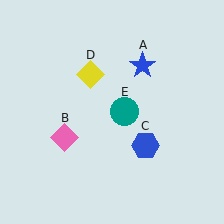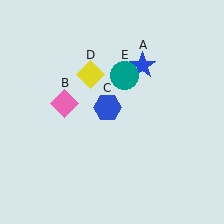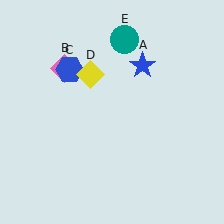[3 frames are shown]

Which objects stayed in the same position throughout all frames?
Blue star (object A) and yellow diamond (object D) remained stationary.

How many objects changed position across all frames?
3 objects changed position: pink diamond (object B), blue hexagon (object C), teal circle (object E).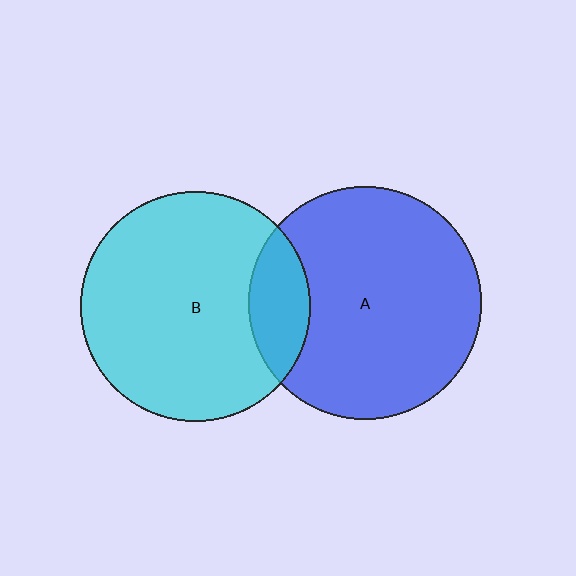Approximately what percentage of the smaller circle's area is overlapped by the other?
Approximately 15%.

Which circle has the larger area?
Circle A (blue).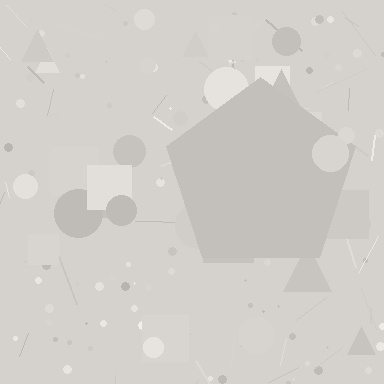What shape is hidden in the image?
A pentagon is hidden in the image.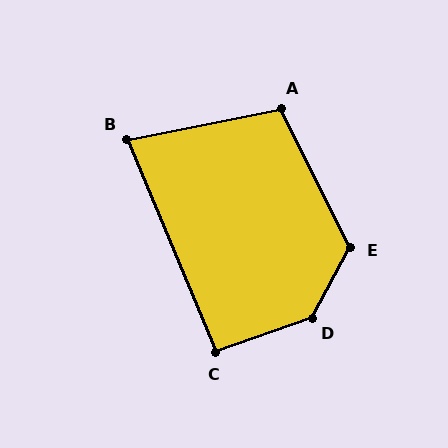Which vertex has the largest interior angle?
D, at approximately 138 degrees.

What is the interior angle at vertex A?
Approximately 105 degrees (obtuse).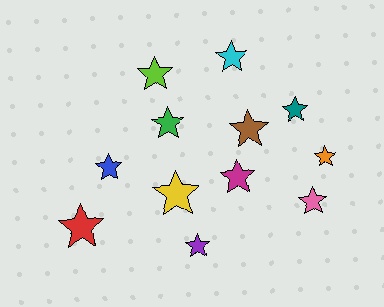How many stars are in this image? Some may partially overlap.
There are 12 stars.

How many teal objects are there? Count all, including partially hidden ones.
There is 1 teal object.